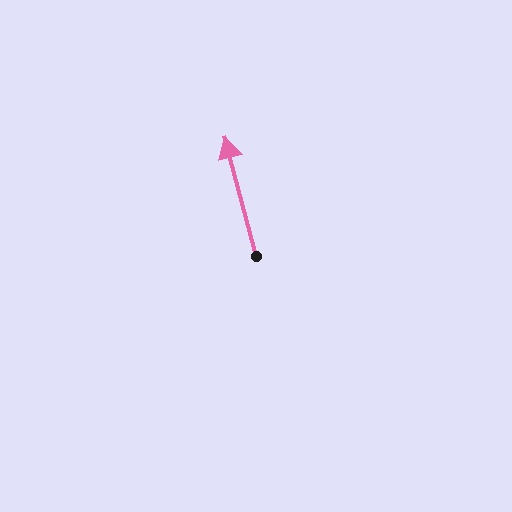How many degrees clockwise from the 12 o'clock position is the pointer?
Approximately 345 degrees.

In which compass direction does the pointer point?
North.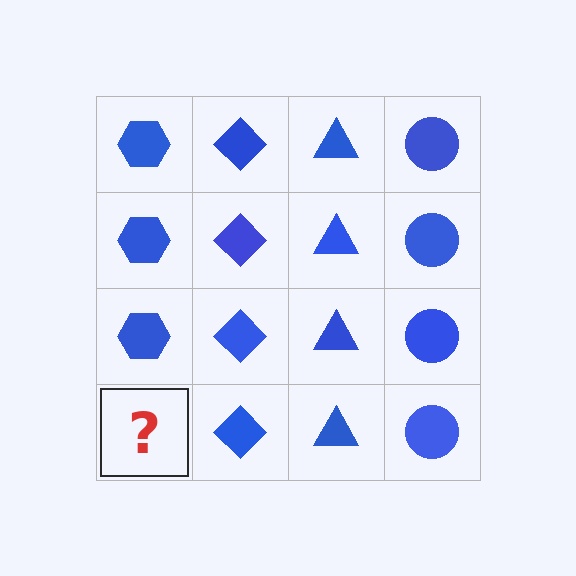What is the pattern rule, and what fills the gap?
The rule is that each column has a consistent shape. The gap should be filled with a blue hexagon.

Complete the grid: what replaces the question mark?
The question mark should be replaced with a blue hexagon.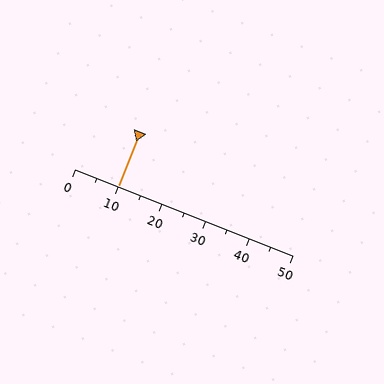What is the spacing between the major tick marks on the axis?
The major ticks are spaced 10 apart.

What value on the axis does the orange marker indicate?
The marker indicates approximately 10.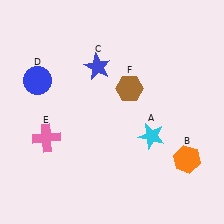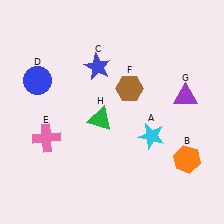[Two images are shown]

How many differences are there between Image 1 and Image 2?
There are 2 differences between the two images.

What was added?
A purple triangle (G), a green triangle (H) were added in Image 2.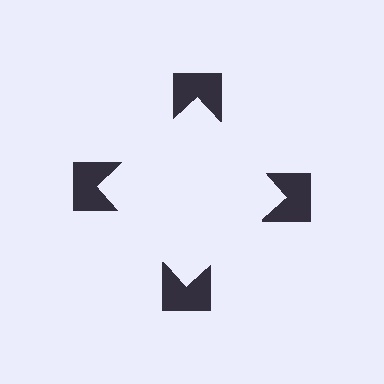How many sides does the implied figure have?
4 sides.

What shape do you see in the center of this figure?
An illusory square — its edges are inferred from the aligned wedge cuts in the notched squares, not physically drawn.